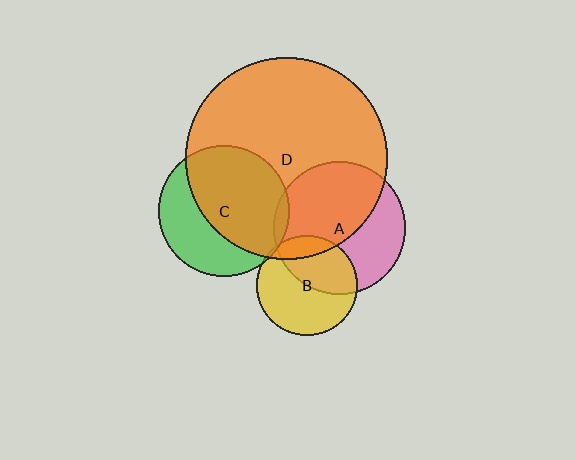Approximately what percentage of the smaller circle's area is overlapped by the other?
Approximately 40%.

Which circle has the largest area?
Circle D (orange).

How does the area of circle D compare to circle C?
Approximately 2.4 times.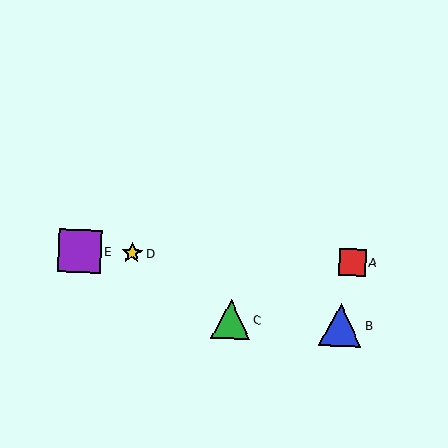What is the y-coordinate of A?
Object A is at y≈263.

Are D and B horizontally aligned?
No, D is at y≈253 and B is at y≈325.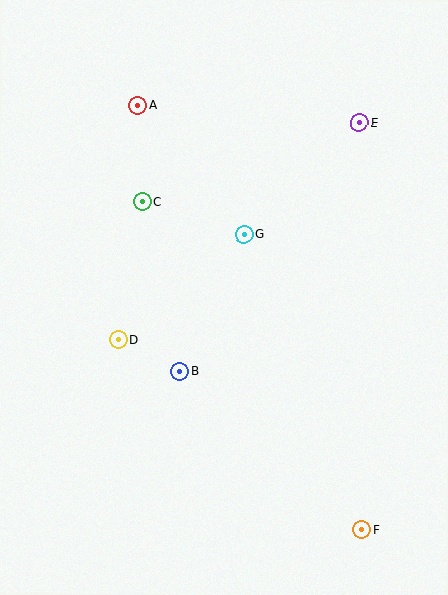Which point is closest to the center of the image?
Point G at (244, 235) is closest to the center.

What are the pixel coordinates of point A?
Point A is at (138, 106).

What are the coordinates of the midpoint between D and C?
The midpoint between D and C is at (130, 271).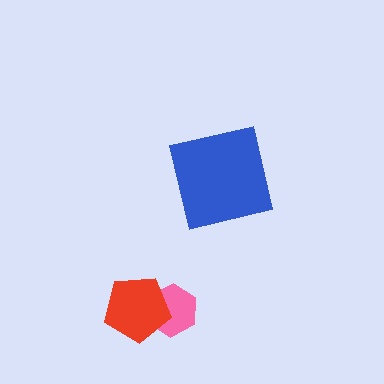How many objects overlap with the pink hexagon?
1 object overlaps with the pink hexagon.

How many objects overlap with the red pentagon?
1 object overlaps with the red pentagon.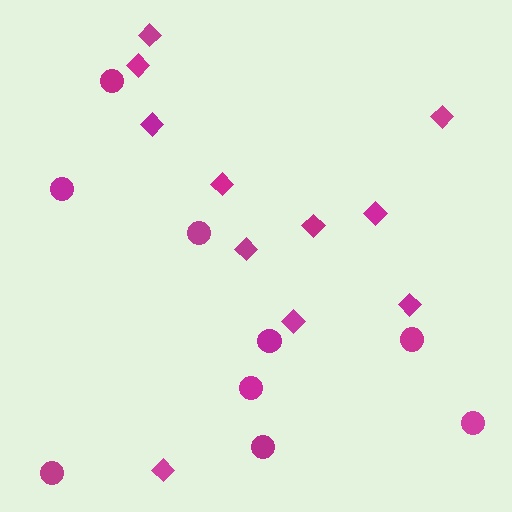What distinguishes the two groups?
There are 2 groups: one group of circles (9) and one group of diamonds (11).